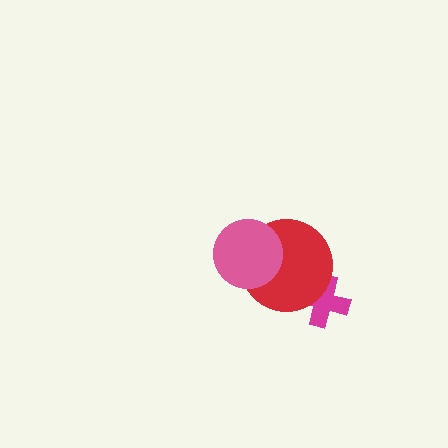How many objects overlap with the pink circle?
1 object overlaps with the pink circle.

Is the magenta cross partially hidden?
Yes, it is partially covered by another shape.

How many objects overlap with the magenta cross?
1 object overlaps with the magenta cross.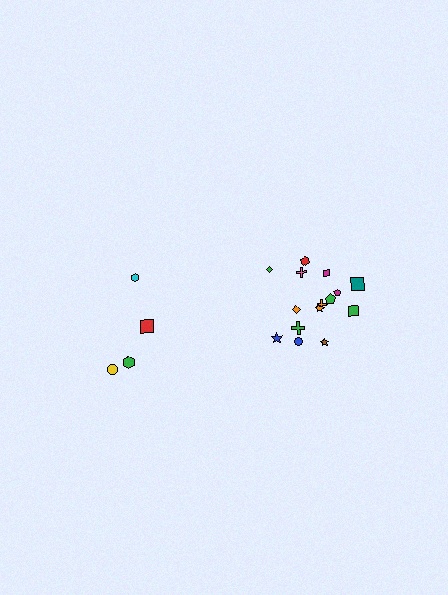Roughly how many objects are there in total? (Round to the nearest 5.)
Roughly 20 objects in total.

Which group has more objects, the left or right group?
The right group.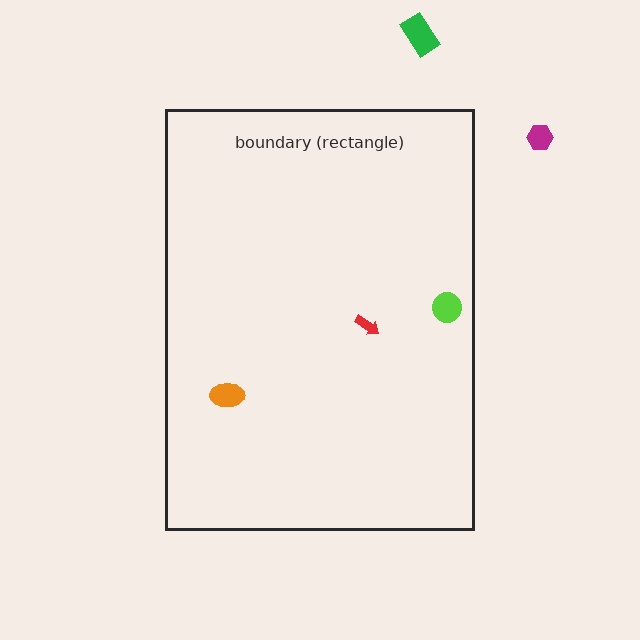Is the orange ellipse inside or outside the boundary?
Inside.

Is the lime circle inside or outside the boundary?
Inside.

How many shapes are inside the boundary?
3 inside, 2 outside.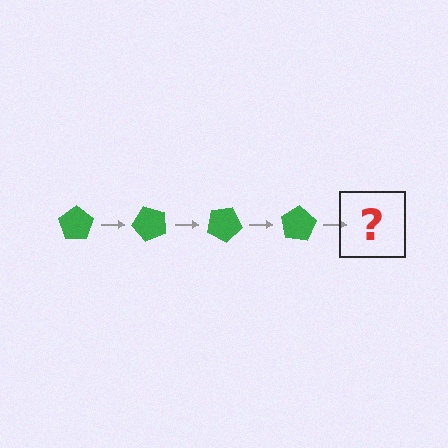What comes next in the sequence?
The next element should be a green pentagon rotated 200 degrees.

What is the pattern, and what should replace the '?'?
The pattern is that the pentagon rotates 50 degrees each step. The '?' should be a green pentagon rotated 200 degrees.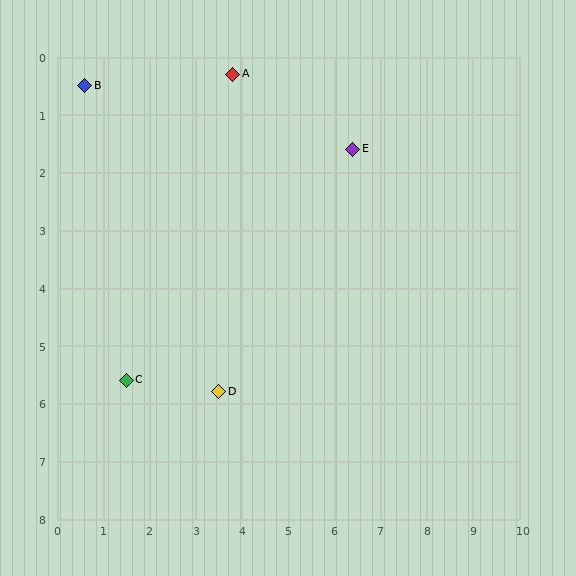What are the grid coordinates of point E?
Point E is at approximately (6.4, 1.6).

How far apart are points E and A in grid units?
Points E and A are about 2.9 grid units apart.